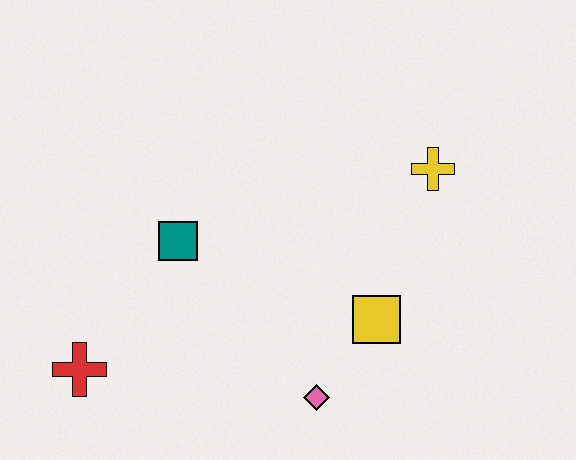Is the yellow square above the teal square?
No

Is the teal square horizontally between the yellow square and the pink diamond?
No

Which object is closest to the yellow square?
The pink diamond is closest to the yellow square.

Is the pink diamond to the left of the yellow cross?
Yes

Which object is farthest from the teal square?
The yellow cross is farthest from the teal square.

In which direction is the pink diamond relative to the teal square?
The pink diamond is below the teal square.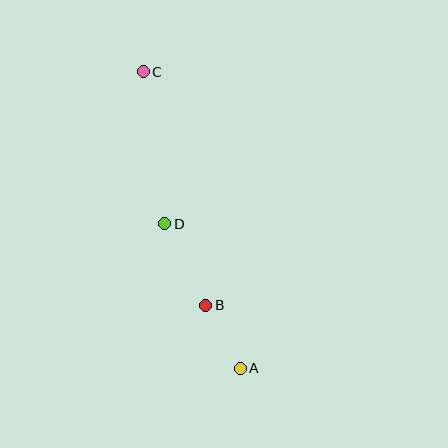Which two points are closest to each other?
Points A and B are closest to each other.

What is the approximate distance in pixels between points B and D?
The distance between B and D is approximately 91 pixels.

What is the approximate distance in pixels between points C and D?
The distance between C and D is approximately 153 pixels.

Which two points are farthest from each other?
Points A and C are farthest from each other.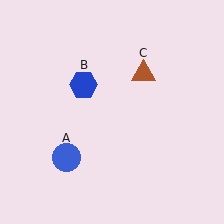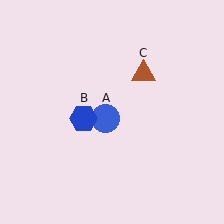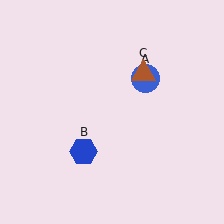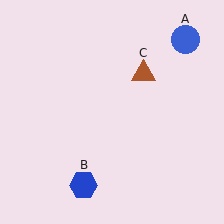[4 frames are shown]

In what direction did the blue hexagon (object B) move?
The blue hexagon (object B) moved down.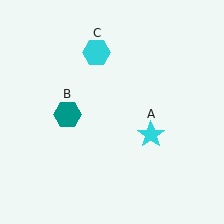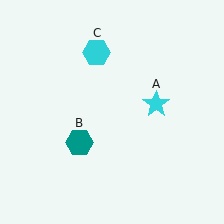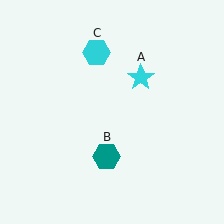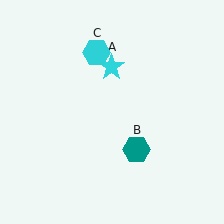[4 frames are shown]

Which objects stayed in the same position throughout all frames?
Cyan hexagon (object C) remained stationary.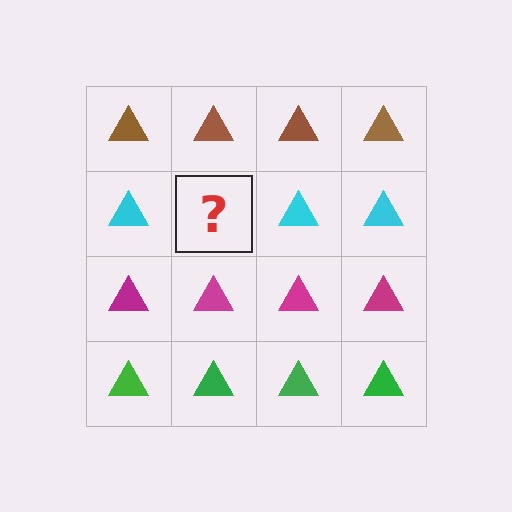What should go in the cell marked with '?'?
The missing cell should contain a cyan triangle.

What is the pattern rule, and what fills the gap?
The rule is that each row has a consistent color. The gap should be filled with a cyan triangle.